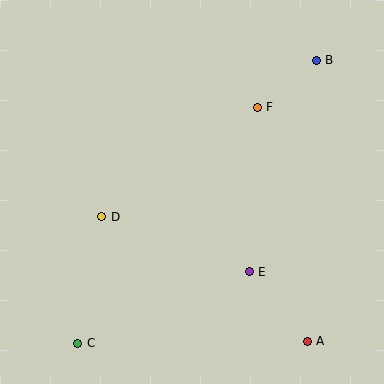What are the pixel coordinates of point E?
Point E is at (249, 272).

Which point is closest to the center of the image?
Point D at (102, 217) is closest to the center.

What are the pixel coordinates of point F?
Point F is at (257, 107).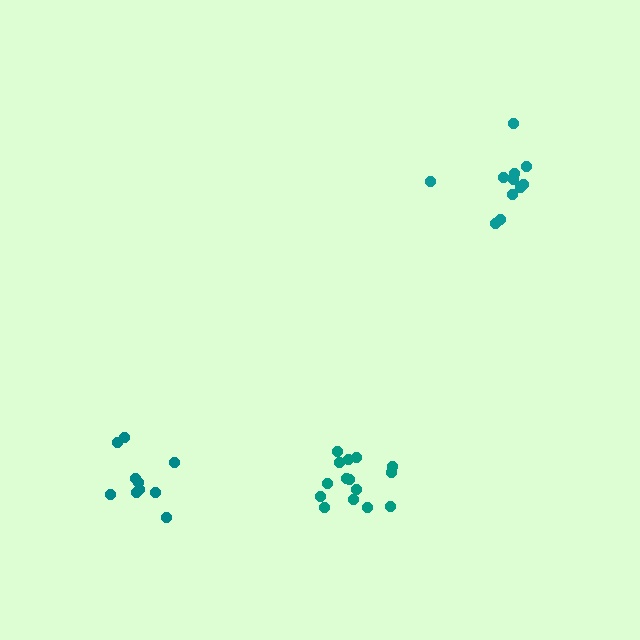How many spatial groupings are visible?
There are 3 spatial groupings.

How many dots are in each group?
Group 1: 11 dots, Group 2: 15 dots, Group 3: 10 dots (36 total).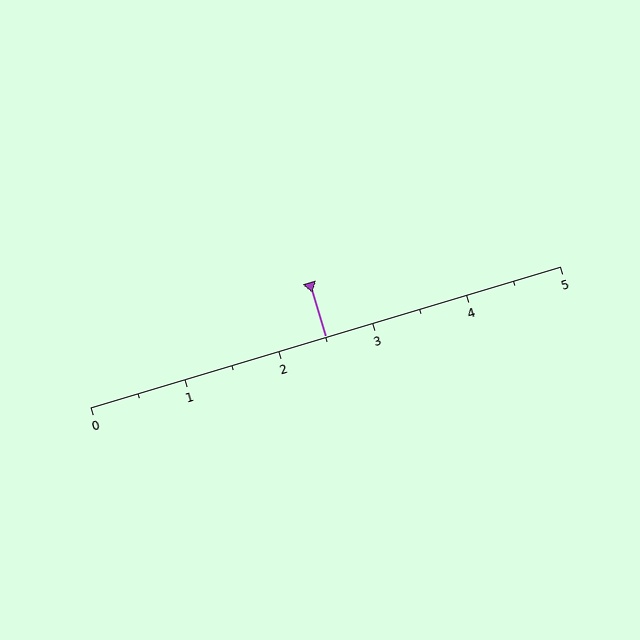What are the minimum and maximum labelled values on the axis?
The axis runs from 0 to 5.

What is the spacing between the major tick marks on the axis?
The major ticks are spaced 1 apart.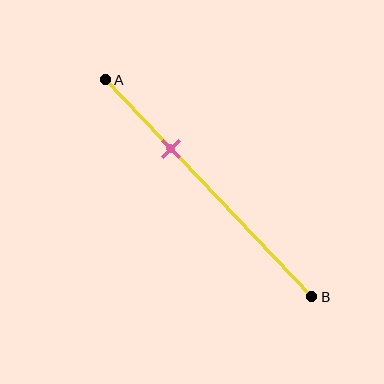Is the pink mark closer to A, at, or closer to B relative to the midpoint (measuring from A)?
The pink mark is closer to point A than the midpoint of segment AB.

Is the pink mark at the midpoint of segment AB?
No, the mark is at about 30% from A, not at the 50% midpoint.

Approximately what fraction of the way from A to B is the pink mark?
The pink mark is approximately 30% of the way from A to B.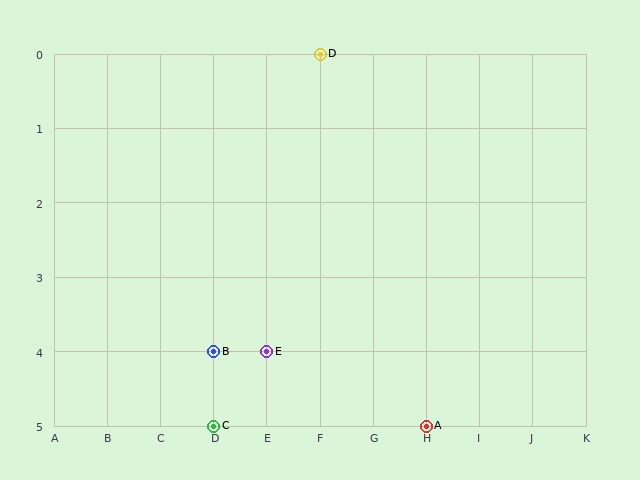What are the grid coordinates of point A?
Point A is at grid coordinates (H, 5).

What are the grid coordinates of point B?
Point B is at grid coordinates (D, 4).